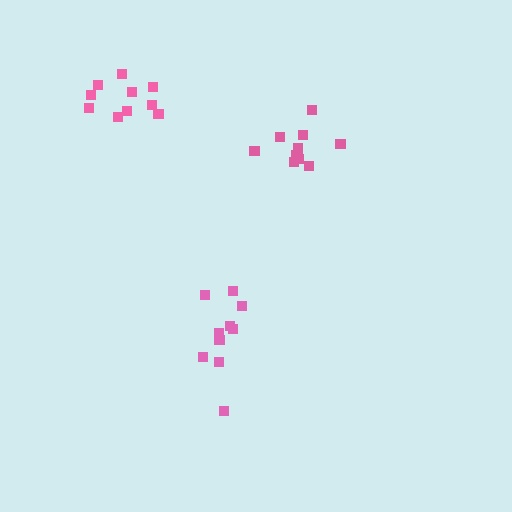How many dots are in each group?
Group 1: 10 dots, Group 2: 10 dots, Group 3: 11 dots (31 total).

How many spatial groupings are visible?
There are 3 spatial groupings.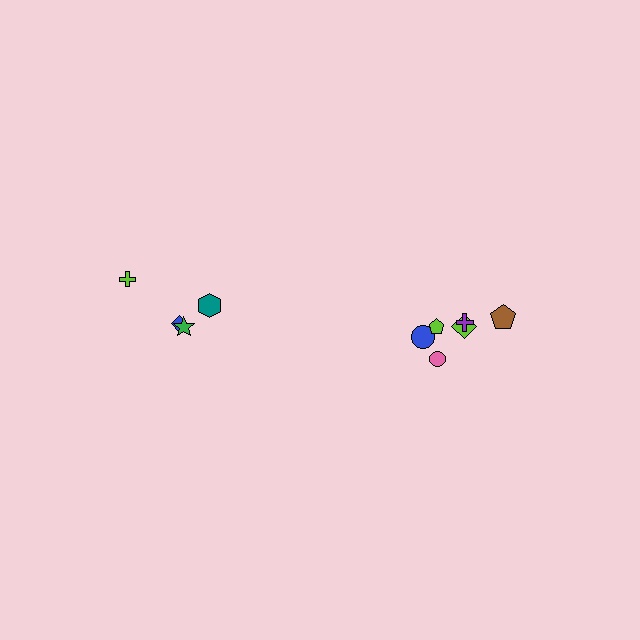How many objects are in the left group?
There are 4 objects.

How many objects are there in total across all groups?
There are 10 objects.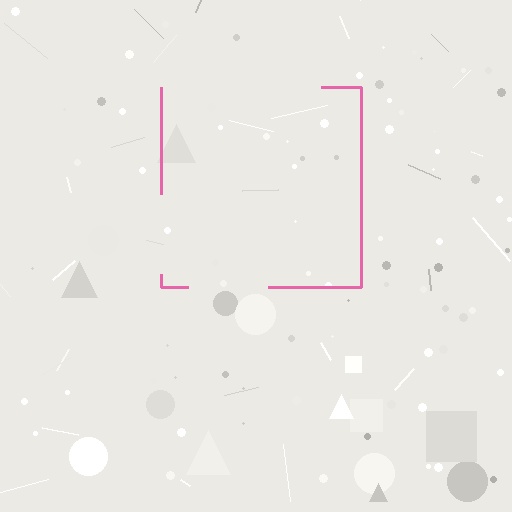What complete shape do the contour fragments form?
The contour fragments form a square.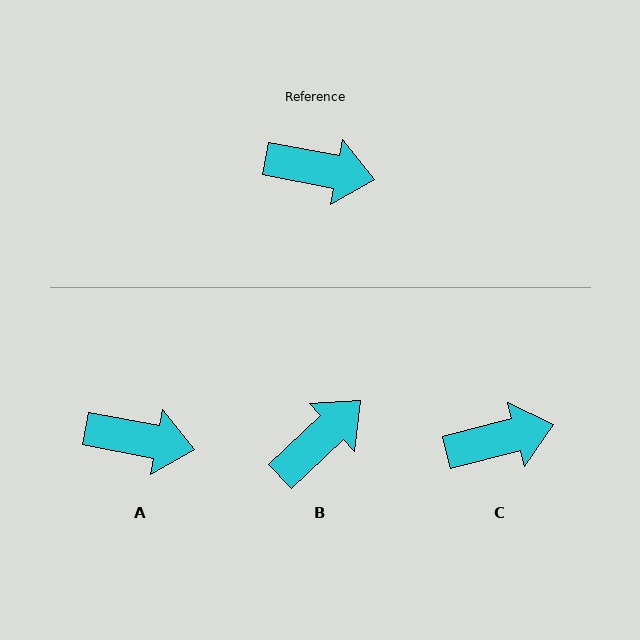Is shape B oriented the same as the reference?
No, it is off by about 54 degrees.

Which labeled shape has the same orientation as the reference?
A.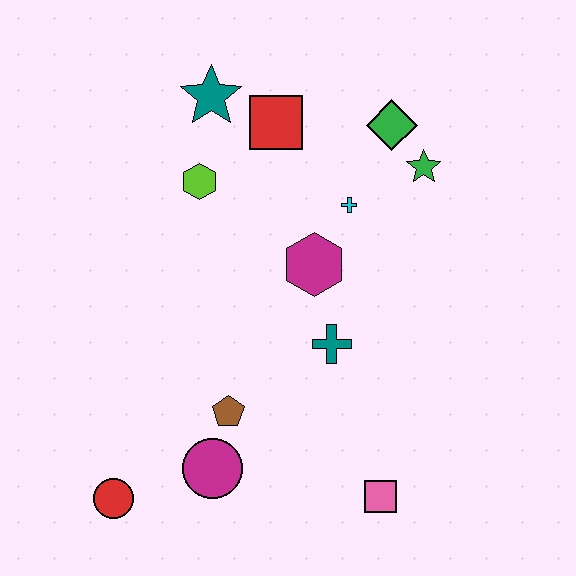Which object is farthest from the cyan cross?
The red circle is farthest from the cyan cross.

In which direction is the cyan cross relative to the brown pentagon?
The cyan cross is above the brown pentagon.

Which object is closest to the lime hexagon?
The teal star is closest to the lime hexagon.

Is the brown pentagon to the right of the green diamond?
No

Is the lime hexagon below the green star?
Yes